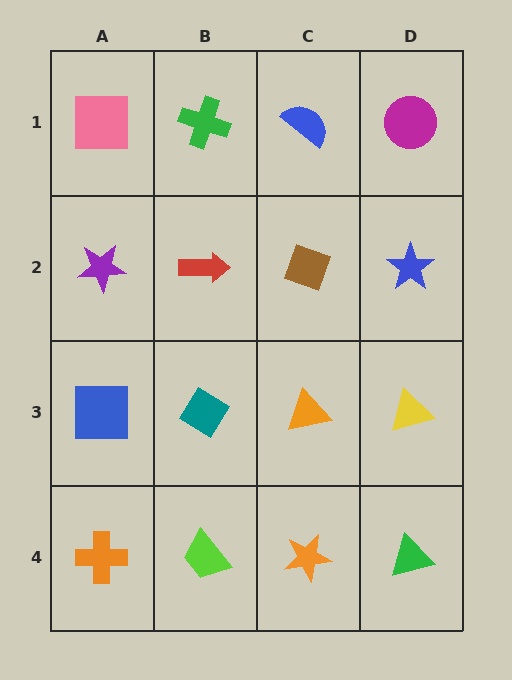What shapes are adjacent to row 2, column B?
A green cross (row 1, column B), a teal diamond (row 3, column B), a purple star (row 2, column A), a brown diamond (row 2, column C).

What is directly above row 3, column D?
A blue star.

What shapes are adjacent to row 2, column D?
A magenta circle (row 1, column D), a yellow triangle (row 3, column D), a brown diamond (row 2, column C).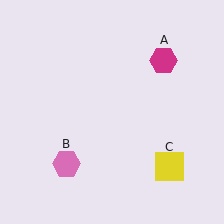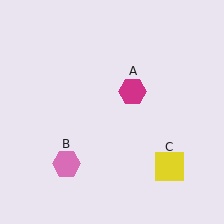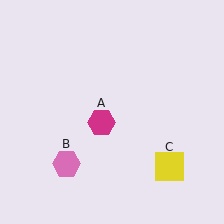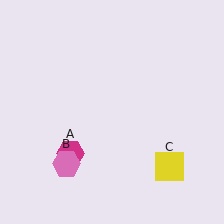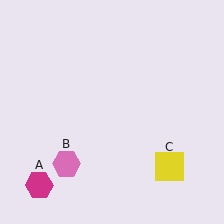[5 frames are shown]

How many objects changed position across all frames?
1 object changed position: magenta hexagon (object A).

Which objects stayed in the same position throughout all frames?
Pink hexagon (object B) and yellow square (object C) remained stationary.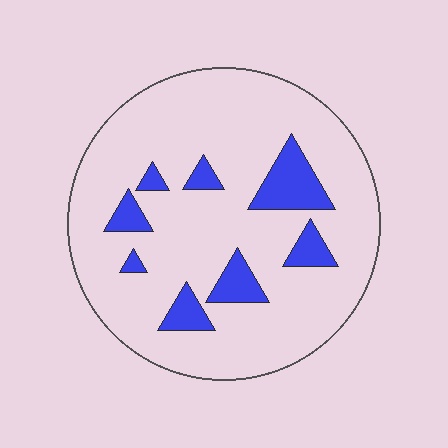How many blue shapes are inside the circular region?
8.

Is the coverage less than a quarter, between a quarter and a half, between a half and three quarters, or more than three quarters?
Less than a quarter.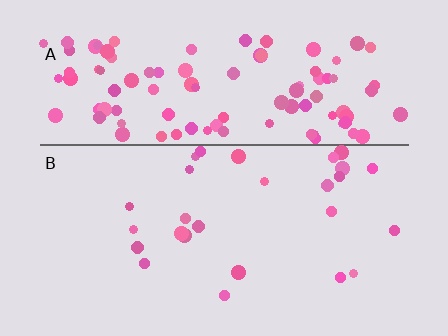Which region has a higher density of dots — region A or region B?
A (the top).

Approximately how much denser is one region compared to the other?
Approximately 4.2× — region A over region B.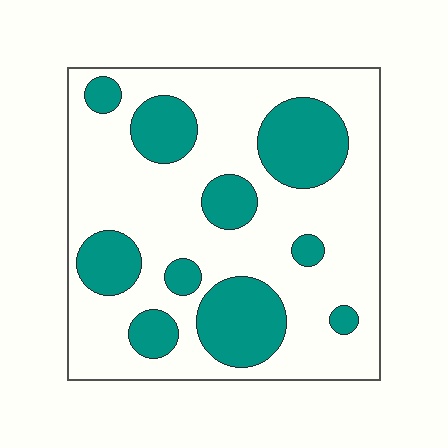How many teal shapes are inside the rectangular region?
10.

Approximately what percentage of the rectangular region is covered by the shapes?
Approximately 30%.